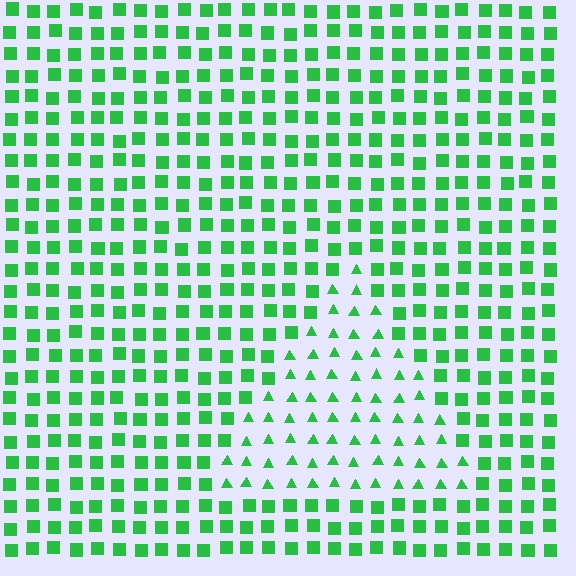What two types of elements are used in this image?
The image uses triangles inside the triangle region and squares outside it.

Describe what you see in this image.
The image is filled with small green elements arranged in a uniform grid. A triangle-shaped region contains triangles, while the surrounding area contains squares. The boundary is defined purely by the change in element shape.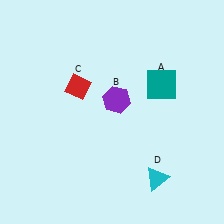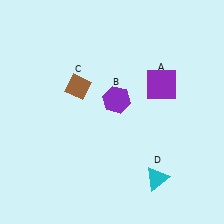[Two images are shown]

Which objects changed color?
A changed from teal to purple. C changed from red to brown.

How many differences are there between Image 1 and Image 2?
There are 2 differences between the two images.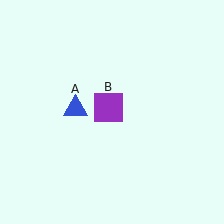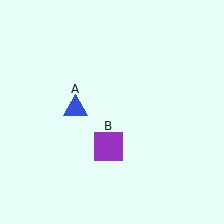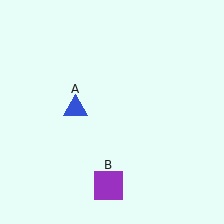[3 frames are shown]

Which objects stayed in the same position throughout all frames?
Blue triangle (object A) remained stationary.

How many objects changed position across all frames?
1 object changed position: purple square (object B).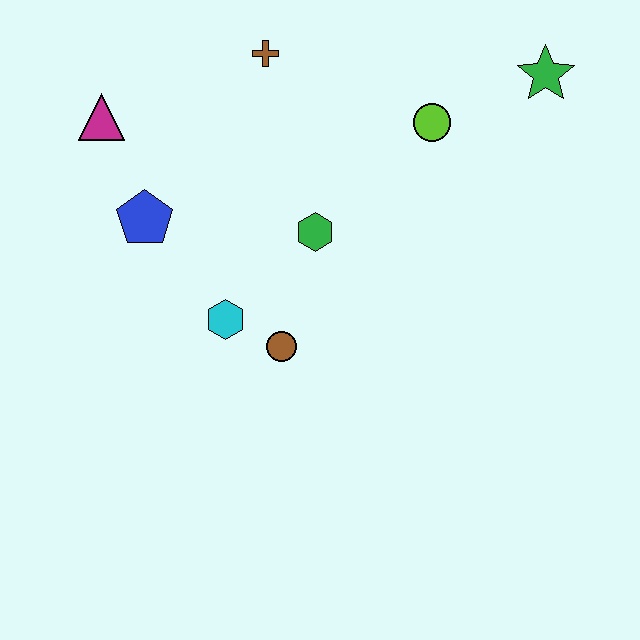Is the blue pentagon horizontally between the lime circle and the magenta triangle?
Yes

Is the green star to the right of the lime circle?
Yes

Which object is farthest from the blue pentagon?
The green star is farthest from the blue pentagon.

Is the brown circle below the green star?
Yes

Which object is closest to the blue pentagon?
The magenta triangle is closest to the blue pentagon.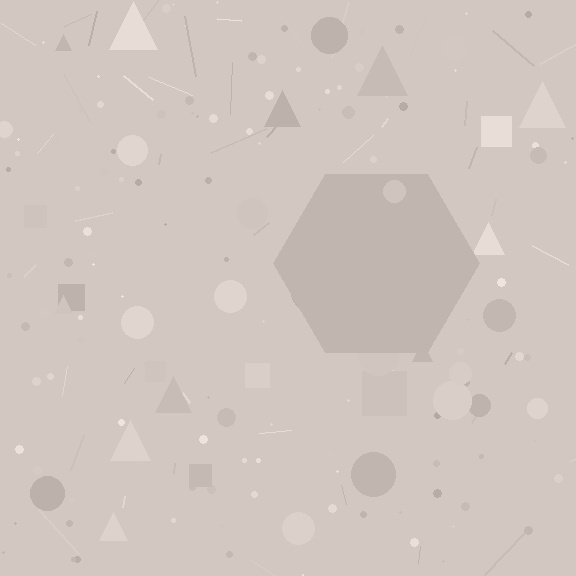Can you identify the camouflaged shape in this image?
The camouflaged shape is a hexagon.